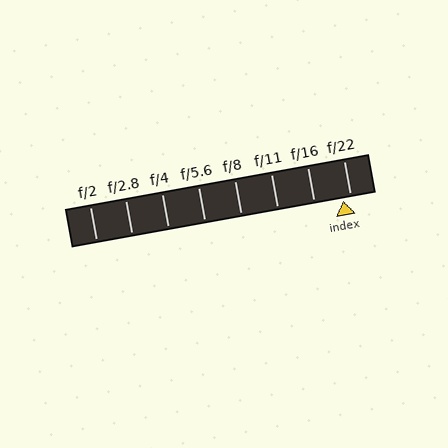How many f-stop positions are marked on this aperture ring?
There are 8 f-stop positions marked.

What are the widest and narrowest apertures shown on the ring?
The widest aperture shown is f/2 and the narrowest is f/22.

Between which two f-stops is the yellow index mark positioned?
The index mark is between f/16 and f/22.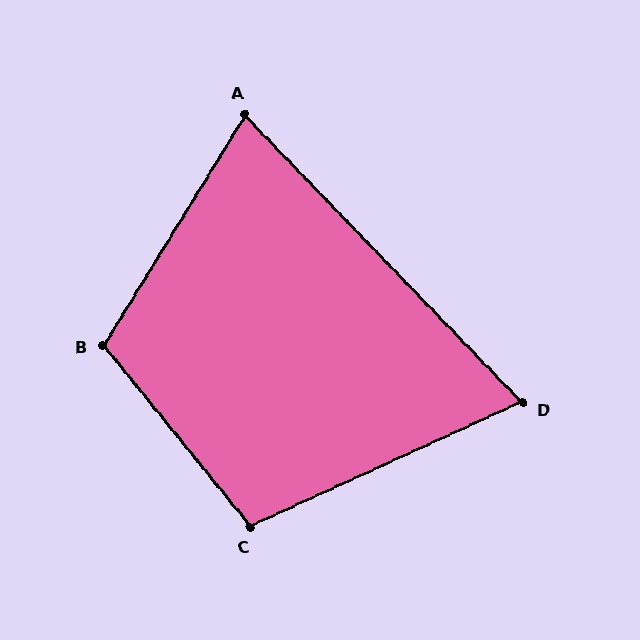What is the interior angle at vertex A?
Approximately 76 degrees (acute).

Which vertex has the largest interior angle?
B, at approximately 109 degrees.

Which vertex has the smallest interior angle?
D, at approximately 71 degrees.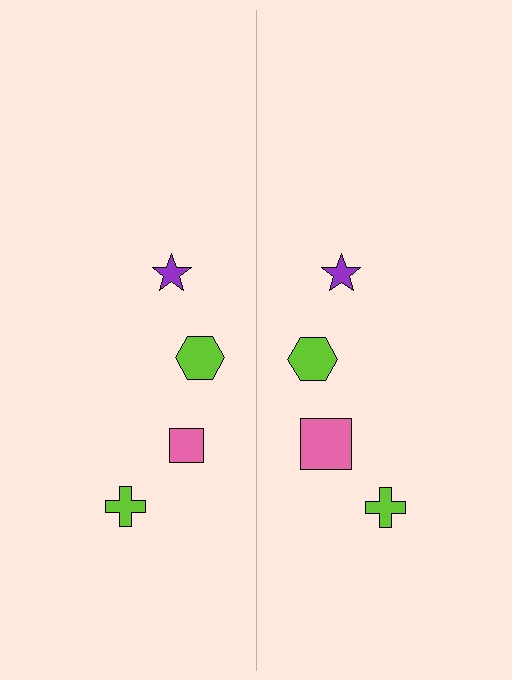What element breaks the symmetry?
The pink square on the right side has a different size than its mirror counterpart.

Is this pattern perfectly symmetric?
No, the pattern is not perfectly symmetric. The pink square on the right side has a different size than its mirror counterpart.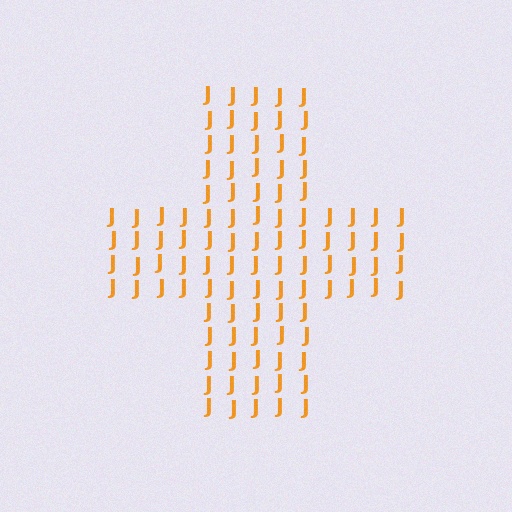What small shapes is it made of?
It is made of small letter J's.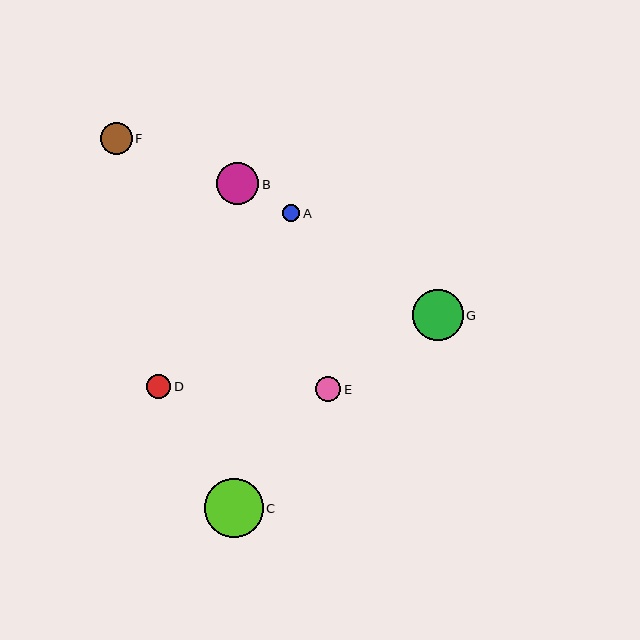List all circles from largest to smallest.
From largest to smallest: C, G, B, F, E, D, A.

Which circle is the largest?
Circle C is the largest with a size of approximately 58 pixels.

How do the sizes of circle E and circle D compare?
Circle E and circle D are approximately the same size.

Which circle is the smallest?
Circle A is the smallest with a size of approximately 17 pixels.